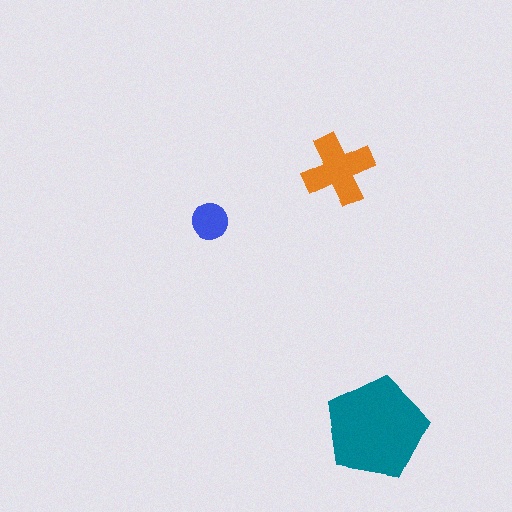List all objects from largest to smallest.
The teal pentagon, the orange cross, the blue circle.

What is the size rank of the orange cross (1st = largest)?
2nd.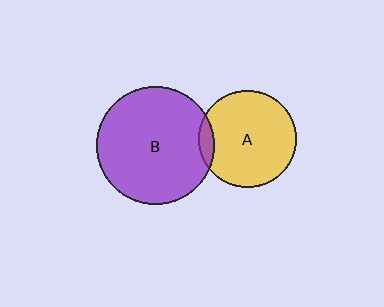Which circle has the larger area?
Circle B (purple).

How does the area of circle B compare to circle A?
Approximately 1.5 times.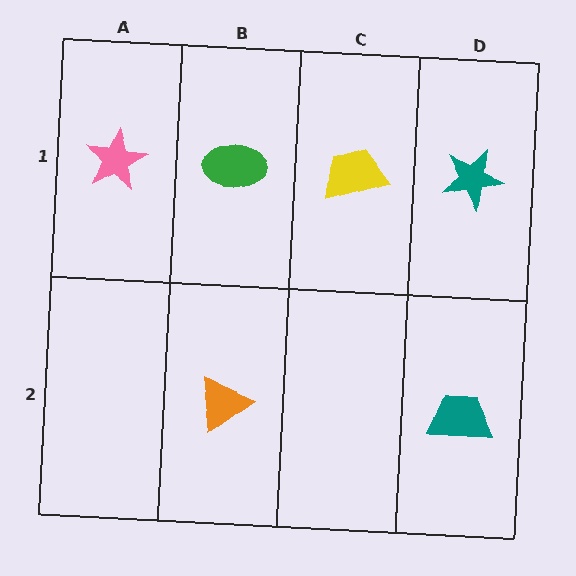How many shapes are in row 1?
4 shapes.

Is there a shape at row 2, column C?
No, that cell is empty.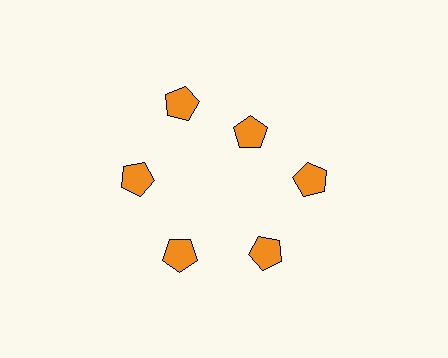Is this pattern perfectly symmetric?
No. The 6 orange pentagons are arranged in a ring, but one element near the 1 o'clock position is pulled inward toward the center, breaking the 6-fold rotational symmetry.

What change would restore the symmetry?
The symmetry would be restored by moving it outward, back onto the ring so that all 6 pentagons sit at equal angles and equal distance from the center.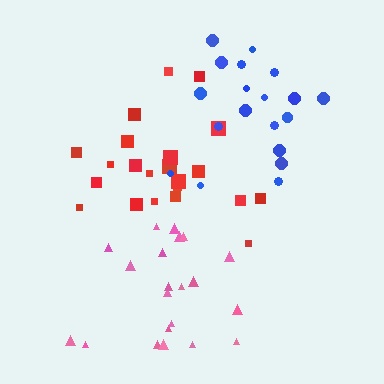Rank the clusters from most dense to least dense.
red, blue, pink.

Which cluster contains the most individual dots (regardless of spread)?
Red (22).